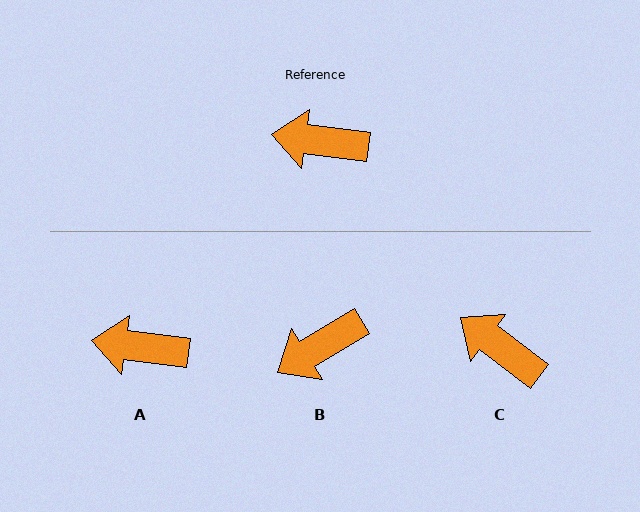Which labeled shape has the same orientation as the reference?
A.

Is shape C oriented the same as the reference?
No, it is off by about 29 degrees.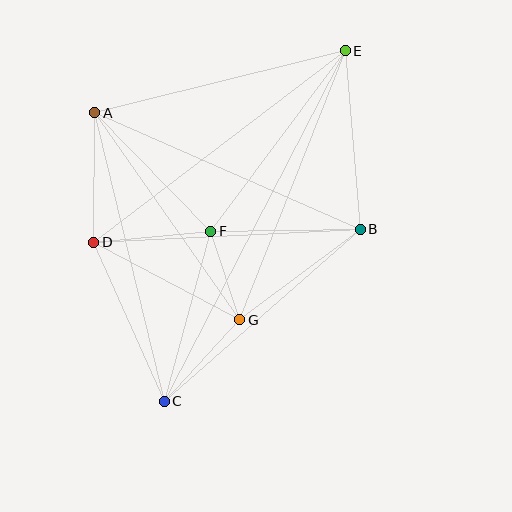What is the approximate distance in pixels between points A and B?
The distance between A and B is approximately 290 pixels.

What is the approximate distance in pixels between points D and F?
The distance between D and F is approximately 118 pixels.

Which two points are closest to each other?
Points F and G are closest to each other.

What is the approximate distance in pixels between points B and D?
The distance between B and D is approximately 267 pixels.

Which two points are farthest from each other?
Points C and E are farthest from each other.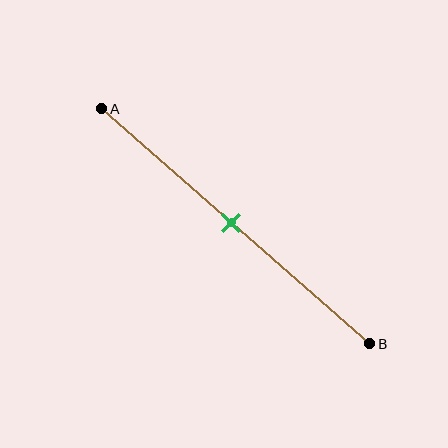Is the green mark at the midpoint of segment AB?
Yes, the mark is approximately at the midpoint.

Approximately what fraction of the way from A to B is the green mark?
The green mark is approximately 50% of the way from A to B.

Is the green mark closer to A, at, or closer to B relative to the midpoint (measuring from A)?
The green mark is approximately at the midpoint of segment AB.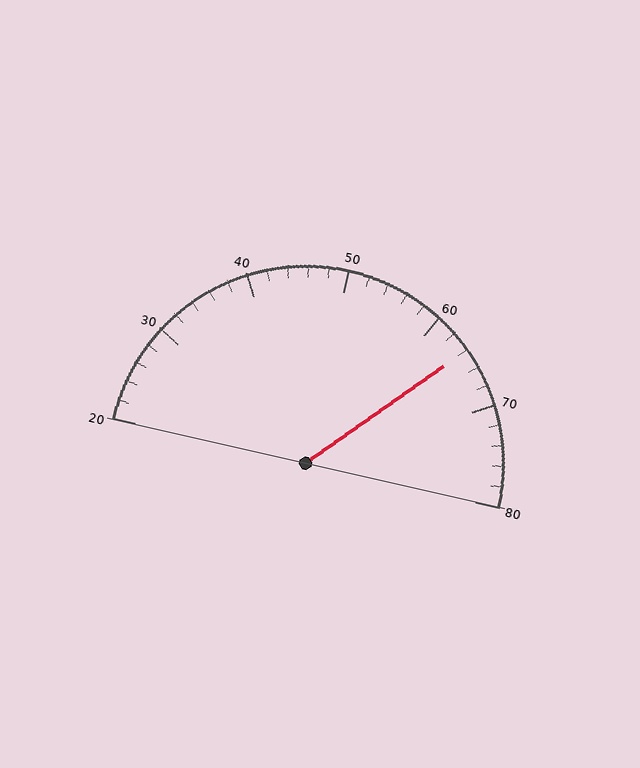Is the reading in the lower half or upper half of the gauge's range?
The reading is in the upper half of the range (20 to 80).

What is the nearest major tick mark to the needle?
The nearest major tick mark is 60.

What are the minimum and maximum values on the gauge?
The gauge ranges from 20 to 80.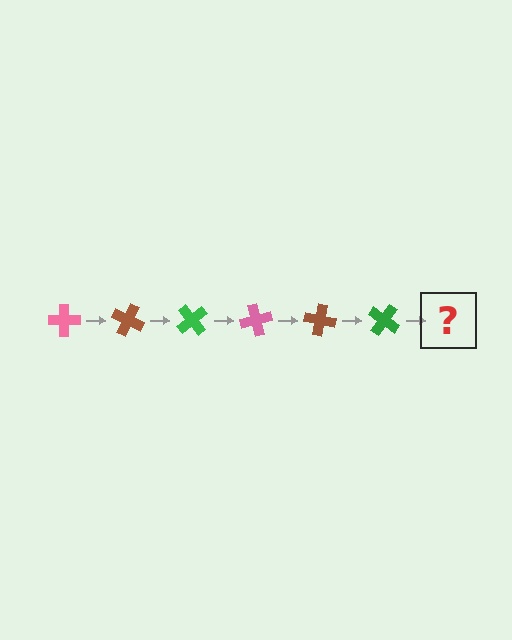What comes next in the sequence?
The next element should be a pink cross, rotated 150 degrees from the start.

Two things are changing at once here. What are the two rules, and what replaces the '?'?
The two rules are that it rotates 25 degrees each step and the color cycles through pink, brown, and green. The '?' should be a pink cross, rotated 150 degrees from the start.